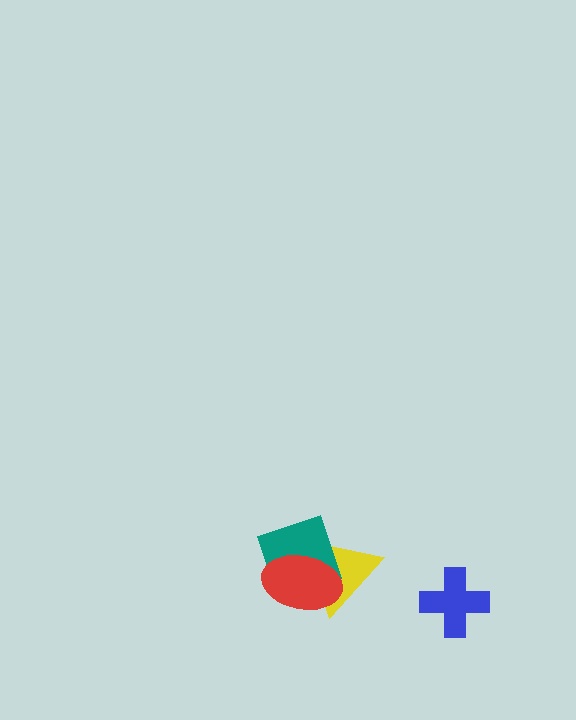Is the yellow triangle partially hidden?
Yes, it is partially covered by another shape.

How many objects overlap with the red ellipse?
2 objects overlap with the red ellipse.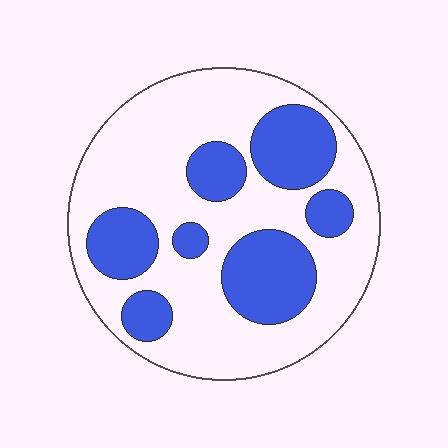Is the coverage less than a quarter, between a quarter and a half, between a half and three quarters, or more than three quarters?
Between a quarter and a half.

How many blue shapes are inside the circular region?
7.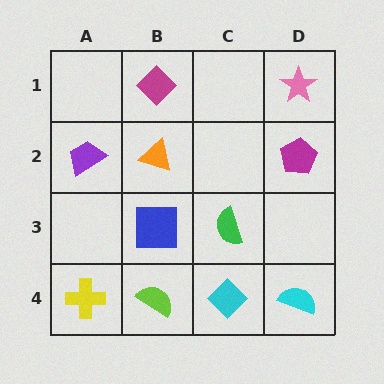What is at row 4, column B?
A lime semicircle.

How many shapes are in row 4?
4 shapes.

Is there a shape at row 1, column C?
No, that cell is empty.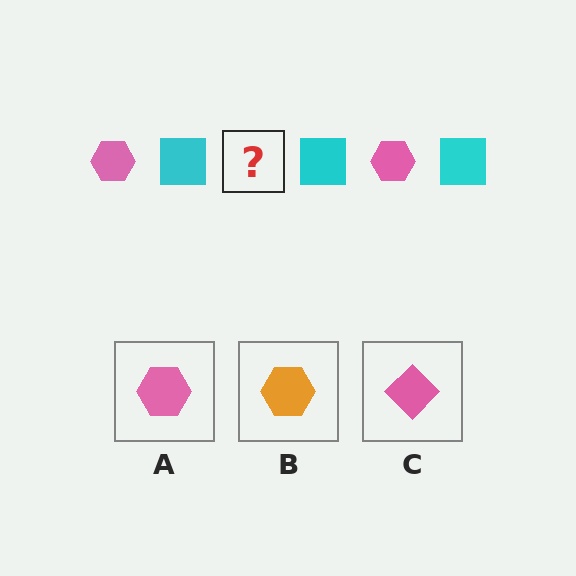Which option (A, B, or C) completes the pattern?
A.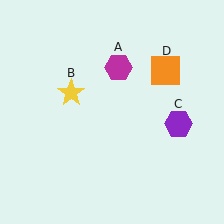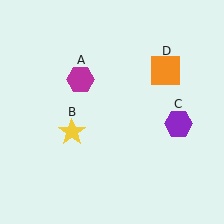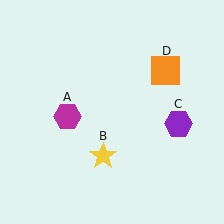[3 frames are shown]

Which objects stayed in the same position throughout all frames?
Purple hexagon (object C) and orange square (object D) remained stationary.